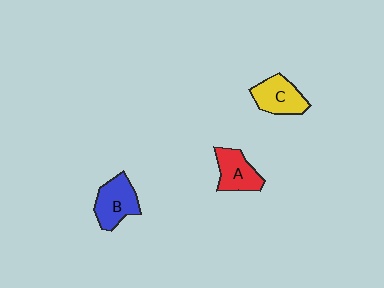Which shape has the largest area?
Shape B (blue).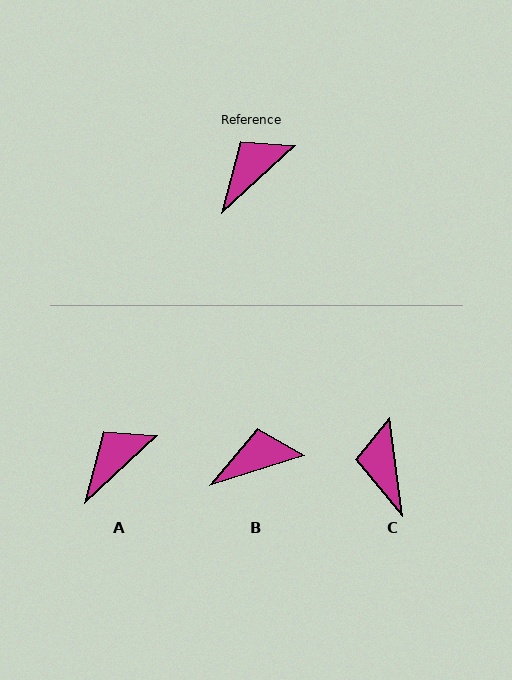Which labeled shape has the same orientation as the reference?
A.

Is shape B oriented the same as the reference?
No, it is off by about 25 degrees.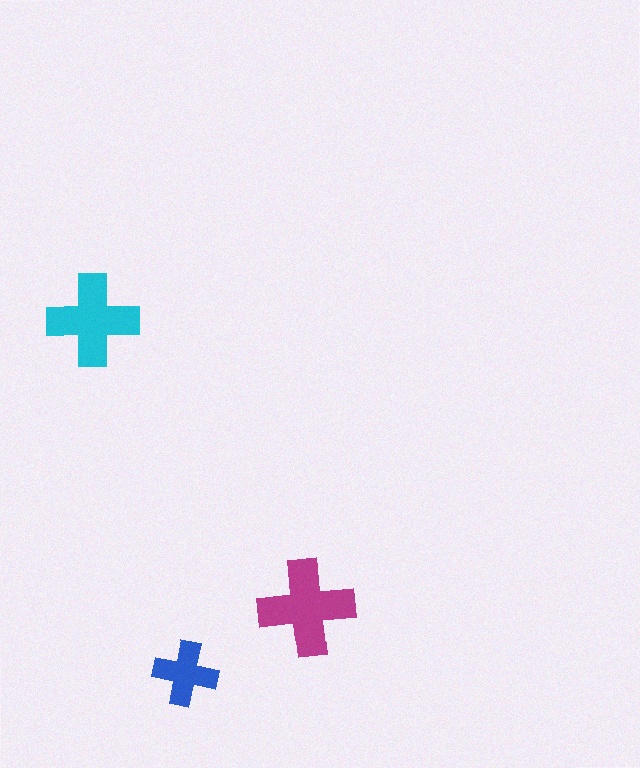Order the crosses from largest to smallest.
the magenta one, the cyan one, the blue one.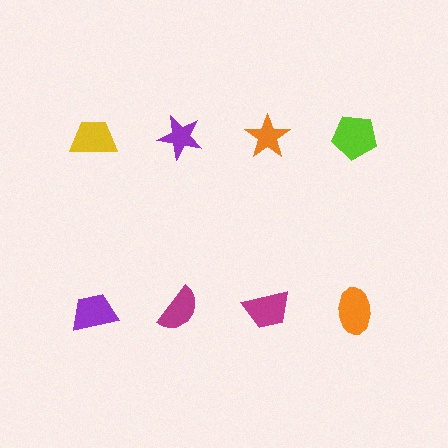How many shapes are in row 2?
4 shapes.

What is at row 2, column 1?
A purple trapezoid.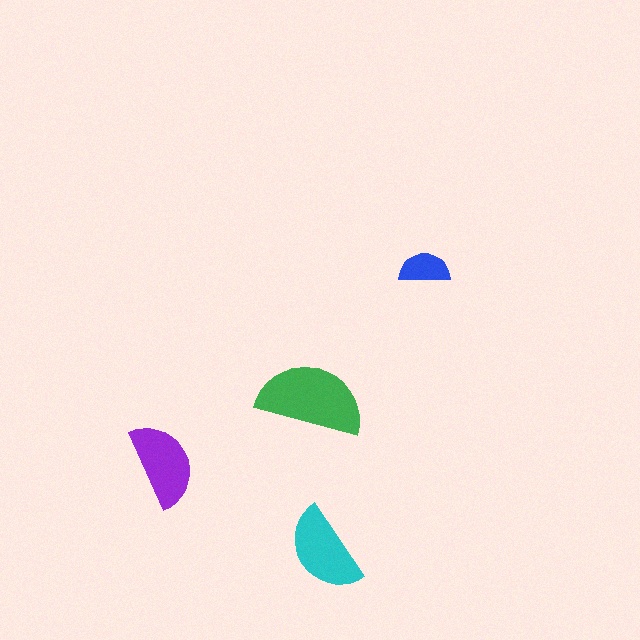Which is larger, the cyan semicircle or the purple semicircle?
The cyan one.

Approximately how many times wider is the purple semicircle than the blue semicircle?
About 1.5 times wider.